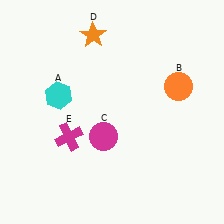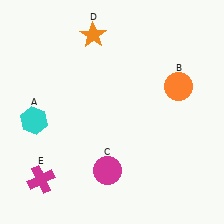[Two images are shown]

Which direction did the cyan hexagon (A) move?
The cyan hexagon (A) moved down.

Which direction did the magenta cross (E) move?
The magenta cross (E) moved down.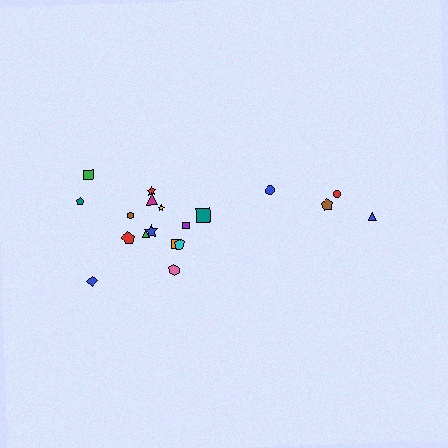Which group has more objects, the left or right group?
The left group.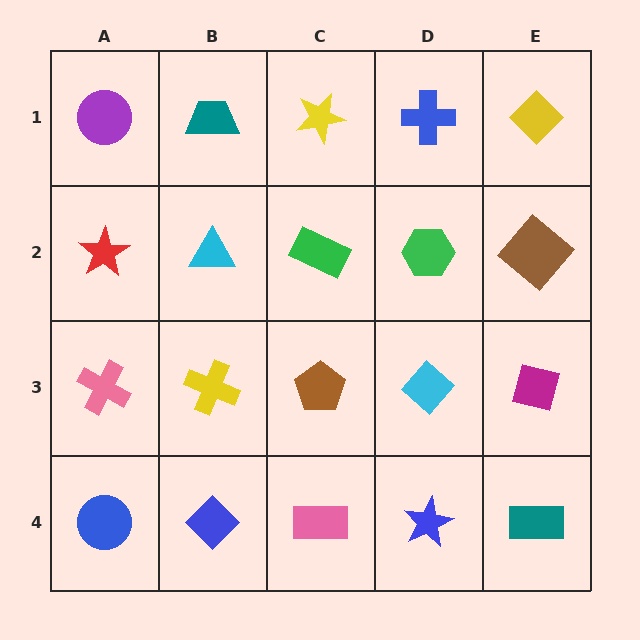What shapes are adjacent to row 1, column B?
A cyan triangle (row 2, column B), a purple circle (row 1, column A), a yellow star (row 1, column C).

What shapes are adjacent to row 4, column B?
A yellow cross (row 3, column B), a blue circle (row 4, column A), a pink rectangle (row 4, column C).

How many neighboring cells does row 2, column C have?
4.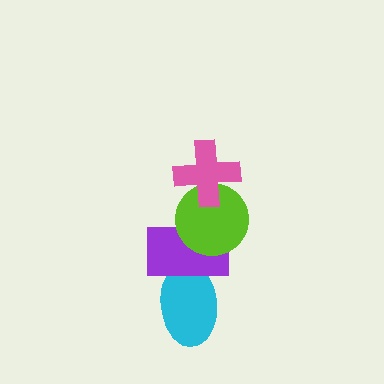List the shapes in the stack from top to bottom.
From top to bottom: the pink cross, the lime circle, the purple rectangle, the cyan ellipse.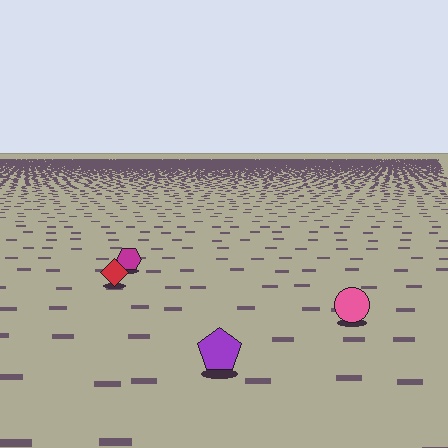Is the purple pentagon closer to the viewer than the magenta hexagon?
Yes. The purple pentagon is closer — you can tell from the texture gradient: the ground texture is coarser near it.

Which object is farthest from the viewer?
The magenta hexagon is farthest from the viewer. It appears smaller and the ground texture around it is denser.